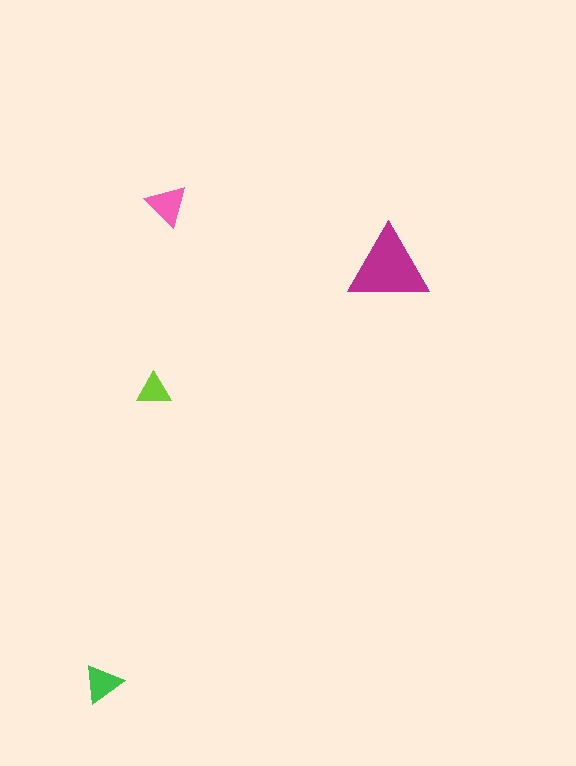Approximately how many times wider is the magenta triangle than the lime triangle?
About 2.5 times wider.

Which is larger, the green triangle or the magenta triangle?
The magenta one.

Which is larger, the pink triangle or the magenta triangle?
The magenta one.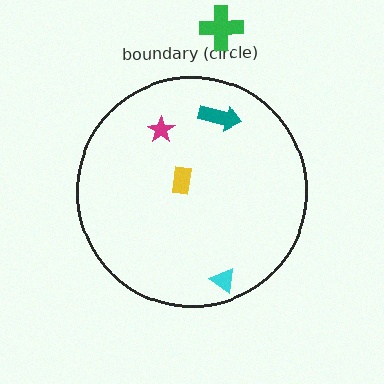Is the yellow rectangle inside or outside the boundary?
Inside.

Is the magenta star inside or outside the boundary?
Inside.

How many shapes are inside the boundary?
4 inside, 1 outside.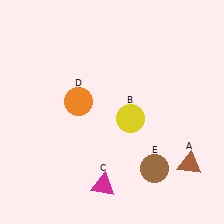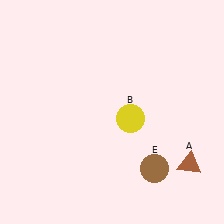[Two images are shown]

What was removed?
The magenta triangle (C), the orange circle (D) were removed in Image 2.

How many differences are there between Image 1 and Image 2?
There are 2 differences between the two images.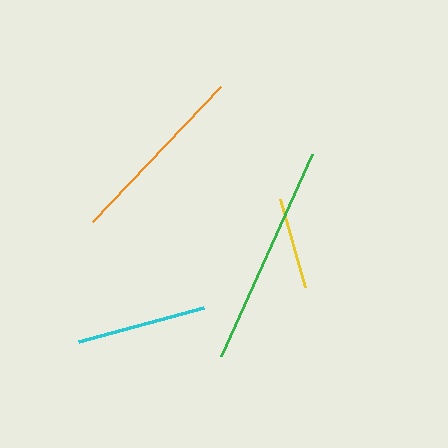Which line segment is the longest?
The green line is the longest at approximately 222 pixels.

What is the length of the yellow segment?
The yellow segment is approximately 91 pixels long.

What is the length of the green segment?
The green segment is approximately 222 pixels long.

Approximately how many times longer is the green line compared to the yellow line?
The green line is approximately 2.4 times the length of the yellow line.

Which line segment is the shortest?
The yellow line is the shortest at approximately 91 pixels.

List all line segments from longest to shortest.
From longest to shortest: green, orange, cyan, yellow.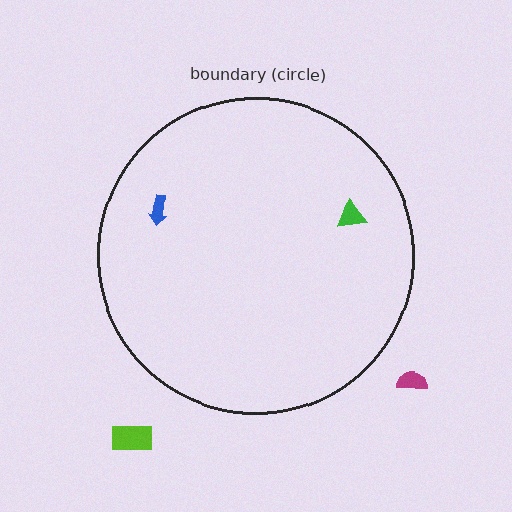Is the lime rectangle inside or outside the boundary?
Outside.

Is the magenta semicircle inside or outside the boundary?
Outside.